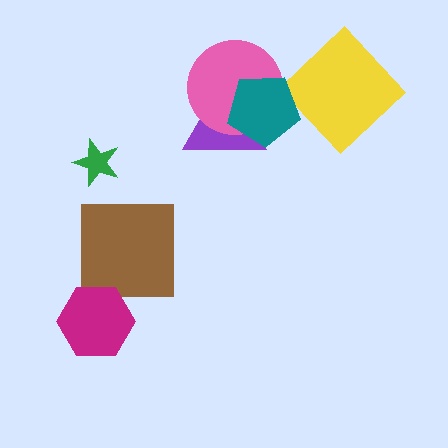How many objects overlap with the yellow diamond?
0 objects overlap with the yellow diamond.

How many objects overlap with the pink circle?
2 objects overlap with the pink circle.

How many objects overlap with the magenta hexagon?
0 objects overlap with the magenta hexagon.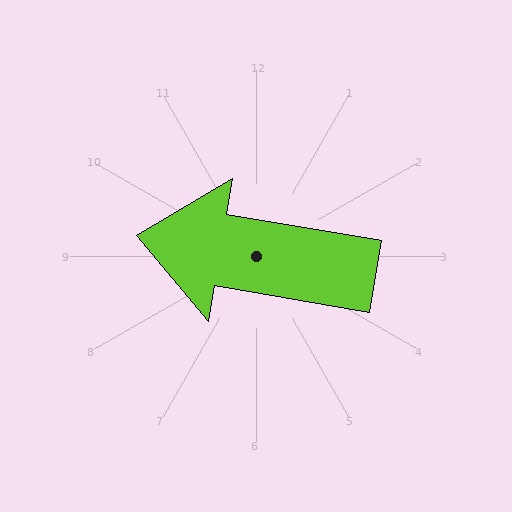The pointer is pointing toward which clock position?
Roughly 9 o'clock.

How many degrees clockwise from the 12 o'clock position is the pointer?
Approximately 280 degrees.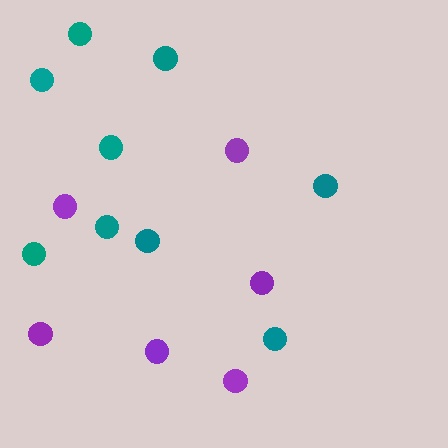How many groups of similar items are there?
There are 2 groups: one group of purple circles (6) and one group of teal circles (9).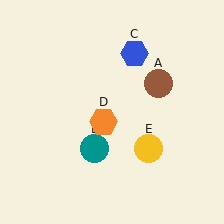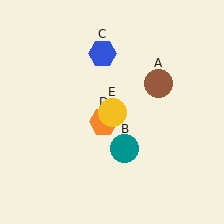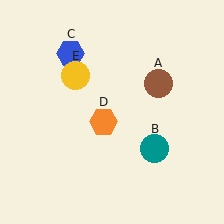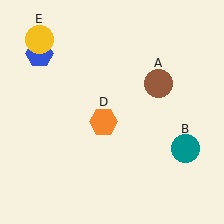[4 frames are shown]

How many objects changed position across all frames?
3 objects changed position: teal circle (object B), blue hexagon (object C), yellow circle (object E).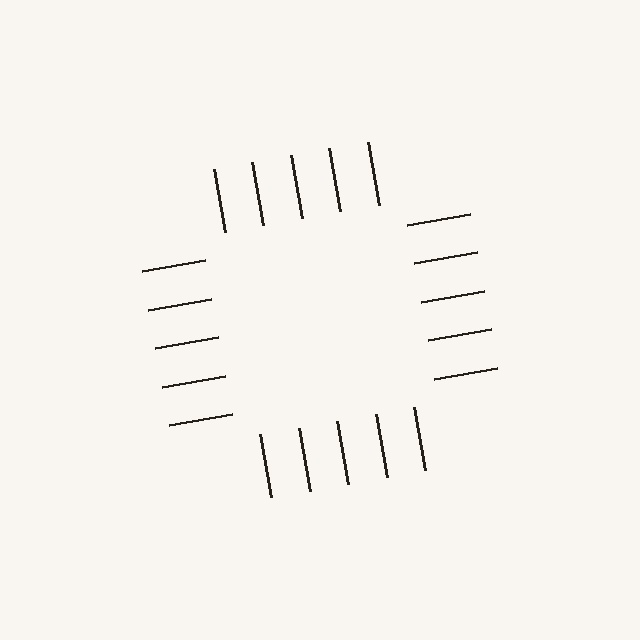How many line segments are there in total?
20 — 5 along each of the 4 edges.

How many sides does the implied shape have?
4 sides — the line-ends trace a square.